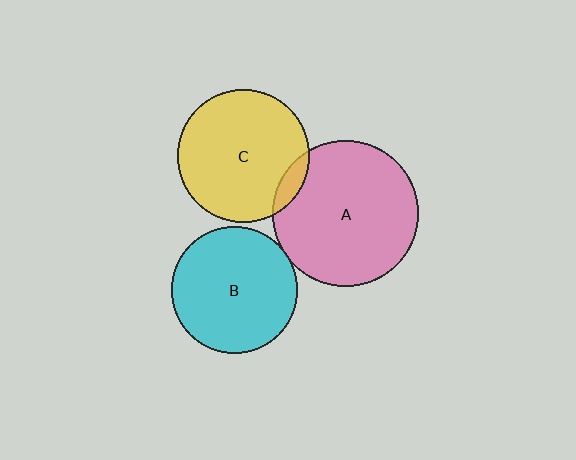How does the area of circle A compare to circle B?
Approximately 1.3 times.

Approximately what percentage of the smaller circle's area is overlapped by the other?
Approximately 5%.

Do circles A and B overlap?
Yes.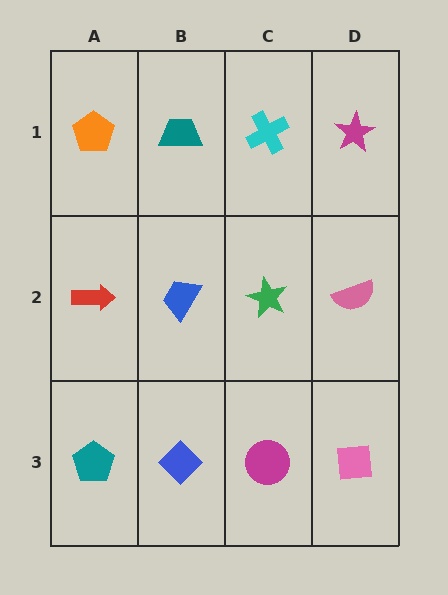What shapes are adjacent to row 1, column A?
A red arrow (row 2, column A), a teal trapezoid (row 1, column B).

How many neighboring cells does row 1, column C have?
3.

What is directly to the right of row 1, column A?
A teal trapezoid.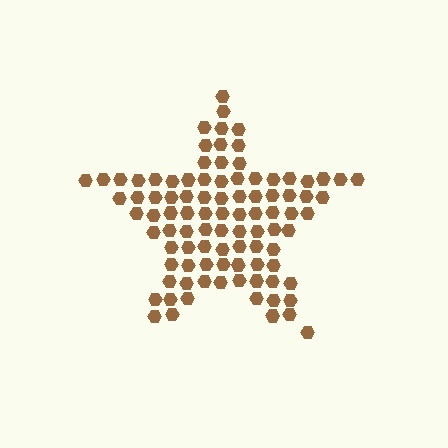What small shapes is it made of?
It is made of small hexagons.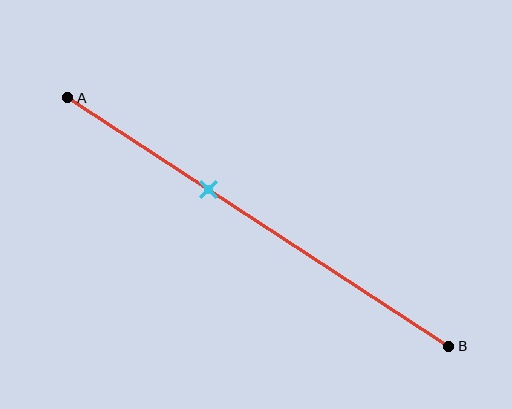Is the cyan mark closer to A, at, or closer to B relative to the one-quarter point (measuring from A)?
The cyan mark is closer to point B than the one-quarter point of segment AB.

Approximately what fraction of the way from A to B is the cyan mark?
The cyan mark is approximately 35% of the way from A to B.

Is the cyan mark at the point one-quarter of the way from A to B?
No, the mark is at about 35% from A, not at the 25% one-quarter point.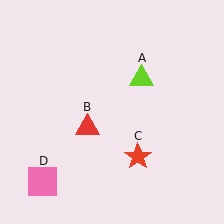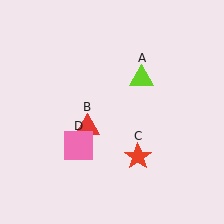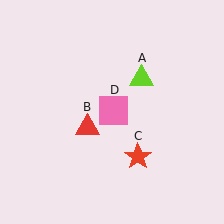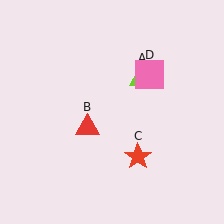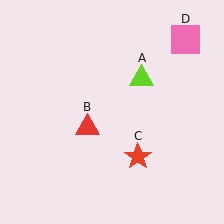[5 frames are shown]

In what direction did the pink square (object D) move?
The pink square (object D) moved up and to the right.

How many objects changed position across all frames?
1 object changed position: pink square (object D).